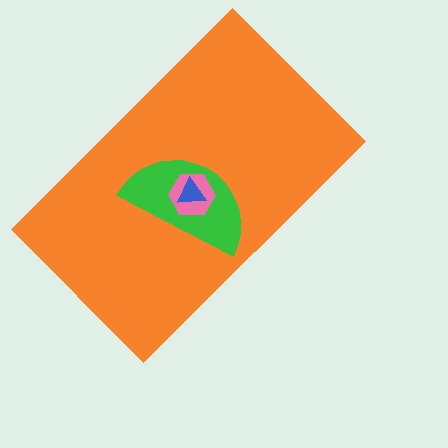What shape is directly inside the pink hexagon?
The blue triangle.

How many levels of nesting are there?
4.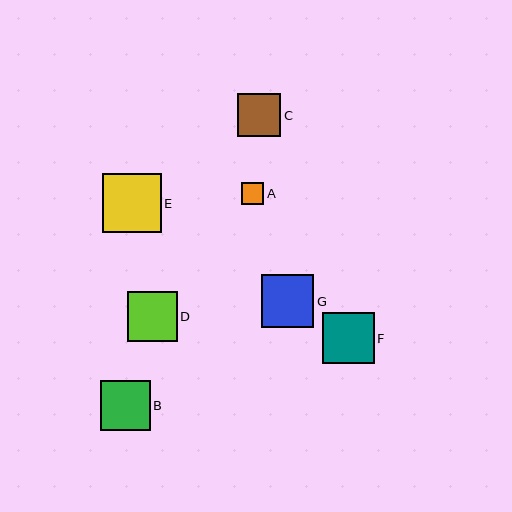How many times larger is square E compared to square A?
Square E is approximately 2.7 times the size of square A.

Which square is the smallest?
Square A is the smallest with a size of approximately 22 pixels.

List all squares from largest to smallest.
From largest to smallest: E, G, F, B, D, C, A.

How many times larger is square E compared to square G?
Square E is approximately 1.1 times the size of square G.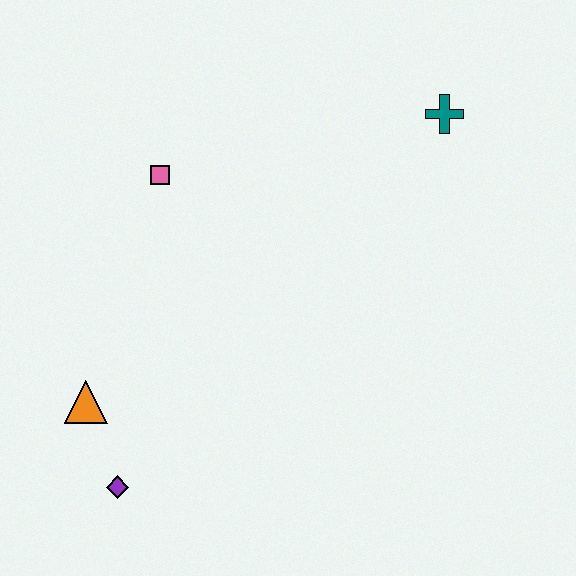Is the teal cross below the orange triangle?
No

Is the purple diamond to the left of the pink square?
Yes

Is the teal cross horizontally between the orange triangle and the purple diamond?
No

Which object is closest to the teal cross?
The pink square is closest to the teal cross.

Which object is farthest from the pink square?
The purple diamond is farthest from the pink square.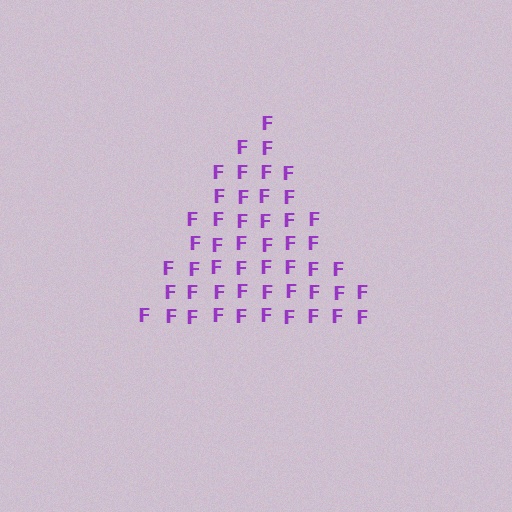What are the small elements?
The small elements are letter F's.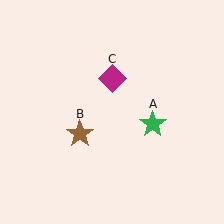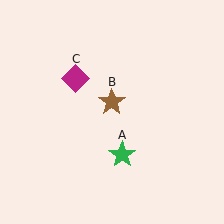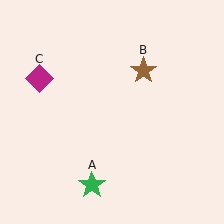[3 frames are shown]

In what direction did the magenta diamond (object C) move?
The magenta diamond (object C) moved left.